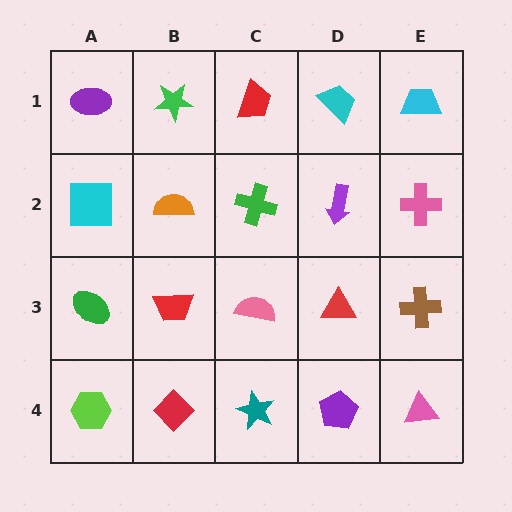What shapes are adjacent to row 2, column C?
A red trapezoid (row 1, column C), a pink semicircle (row 3, column C), an orange semicircle (row 2, column B), a purple arrow (row 2, column D).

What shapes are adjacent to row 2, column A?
A purple ellipse (row 1, column A), a green ellipse (row 3, column A), an orange semicircle (row 2, column B).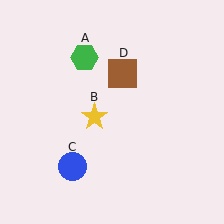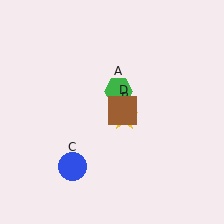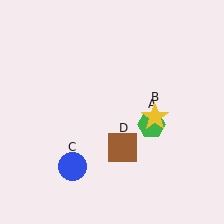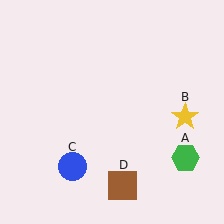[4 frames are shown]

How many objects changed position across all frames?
3 objects changed position: green hexagon (object A), yellow star (object B), brown square (object D).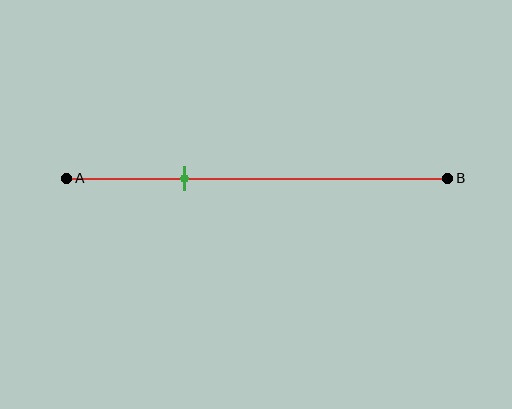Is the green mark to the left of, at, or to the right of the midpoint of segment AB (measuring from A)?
The green mark is to the left of the midpoint of segment AB.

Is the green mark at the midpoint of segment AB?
No, the mark is at about 30% from A, not at the 50% midpoint.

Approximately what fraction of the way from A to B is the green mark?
The green mark is approximately 30% of the way from A to B.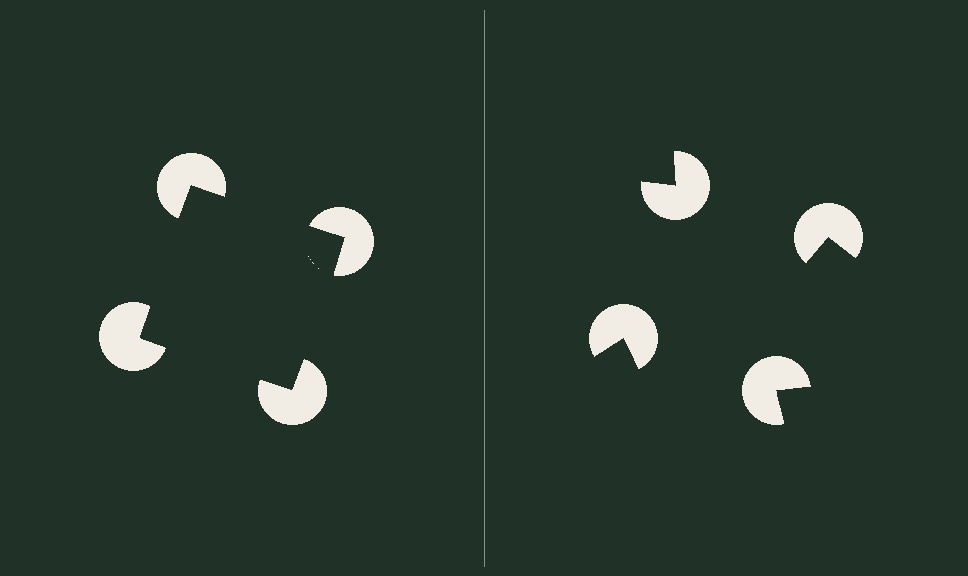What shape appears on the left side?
An illusory square.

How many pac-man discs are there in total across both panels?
8 — 4 on each side.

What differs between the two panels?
The pac-man discs are positioned identically on both sides; only the wedge orientations differ. On the left they align to a square; on the right they are misaligned.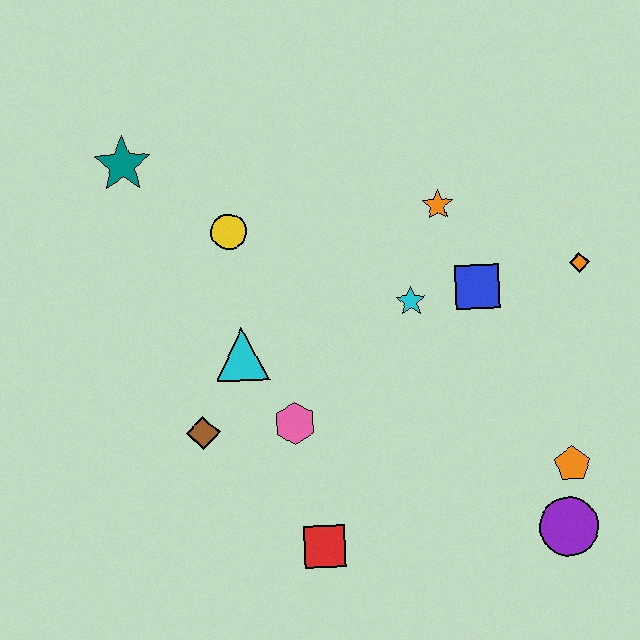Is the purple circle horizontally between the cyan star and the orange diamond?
Yes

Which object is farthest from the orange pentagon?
The teal star is farthest from the orange pentagon.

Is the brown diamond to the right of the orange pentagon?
No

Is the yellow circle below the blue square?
No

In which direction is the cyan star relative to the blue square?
The cyan star is to the left of the blue square.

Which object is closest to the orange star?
The blue square is closest to the orange star.